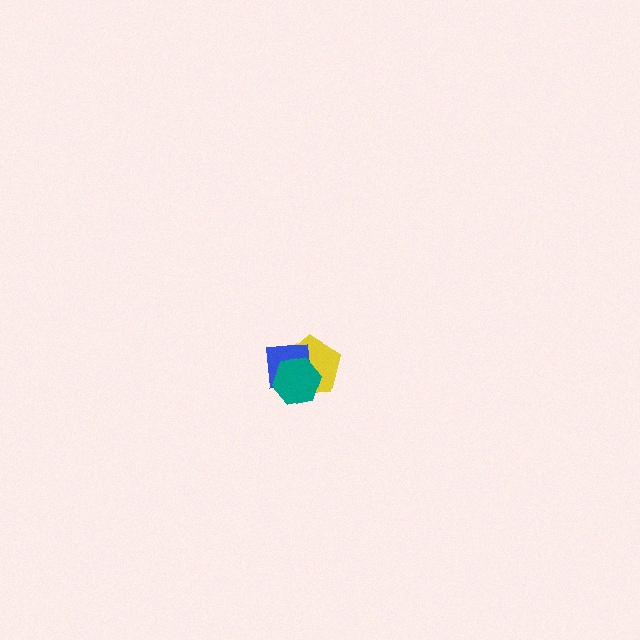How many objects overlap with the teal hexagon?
2 objects overlap with the teal hexagon.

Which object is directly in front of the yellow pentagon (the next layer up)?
The blue square is directly in front of the yellow pentagon.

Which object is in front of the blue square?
The teal hexagon is in front of the blue square.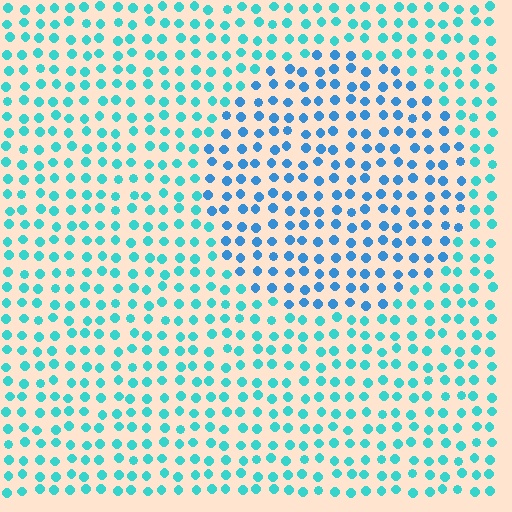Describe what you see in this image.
The image is filled with small cyan elements in a uniform arrangement. A circle-shaped region is visible where the elements are tinted to a slightly different hue, forming a subtle color boundary.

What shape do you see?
I see a circle.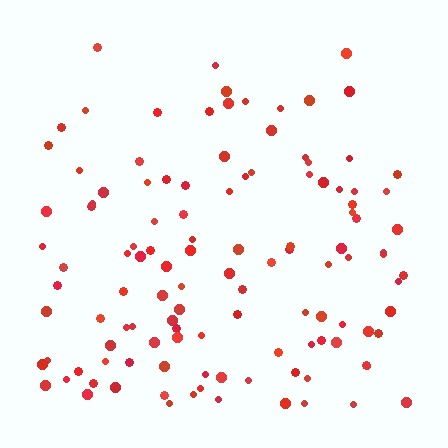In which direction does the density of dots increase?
From top to bottom, with the bottom side densest.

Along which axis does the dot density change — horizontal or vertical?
Vertical.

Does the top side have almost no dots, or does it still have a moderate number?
Still a moderate number, just noticeably fewer than the bottom.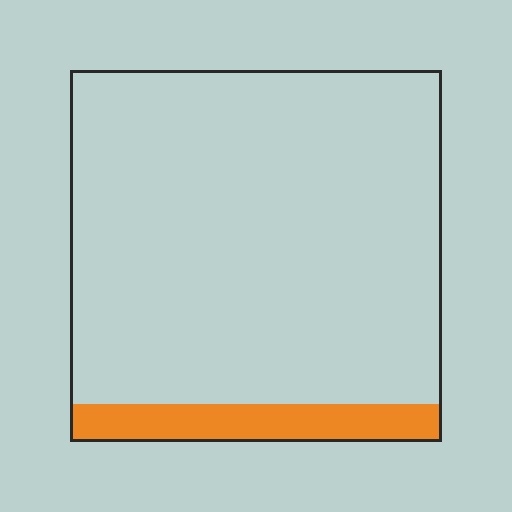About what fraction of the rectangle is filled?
About one tenth (1/10).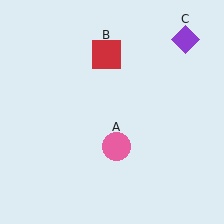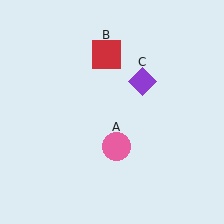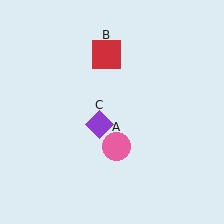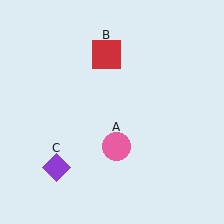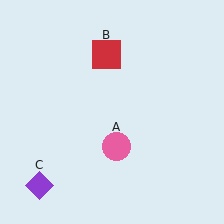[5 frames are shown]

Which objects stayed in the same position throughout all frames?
Pink circle (object A) and red square (object B) remained stationary.